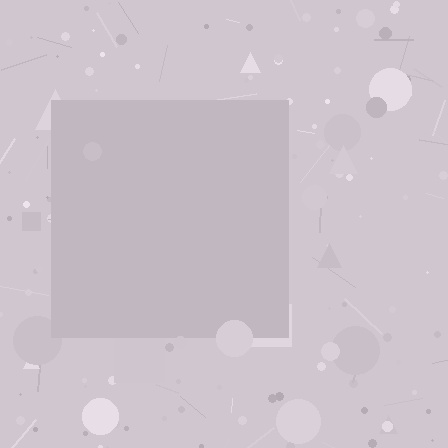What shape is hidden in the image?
A square is hidden in the image.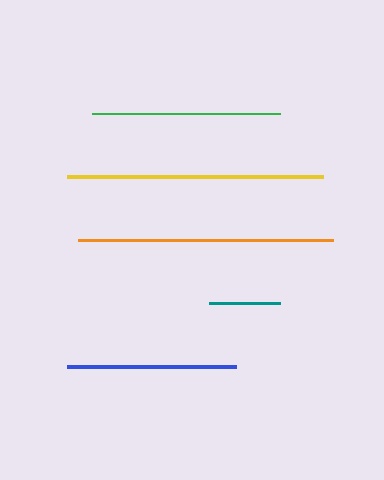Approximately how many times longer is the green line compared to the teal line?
The green line is approximately 2.6 times the length of the teal line.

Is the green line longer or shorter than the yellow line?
The yellow line is longer than the green line.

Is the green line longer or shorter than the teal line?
The green line is longer than the teal line.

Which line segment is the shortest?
The teal line is the shortest at approximately 71 pixels.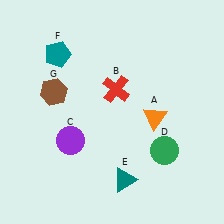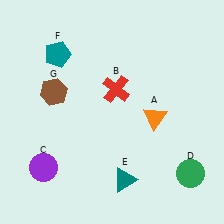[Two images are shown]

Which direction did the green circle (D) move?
The green circle (D) moved right.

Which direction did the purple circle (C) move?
The purple circle (C) moved down.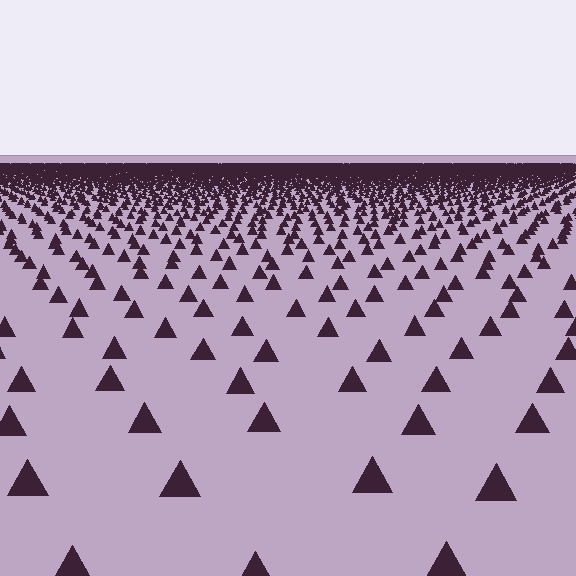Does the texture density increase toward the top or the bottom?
Density increases toward the top.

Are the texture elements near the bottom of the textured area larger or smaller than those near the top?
Larger. Near the bottom, elements are closer to the viewer and appear at a bigger on-screen size.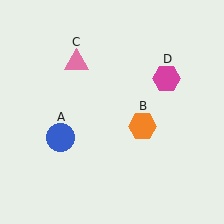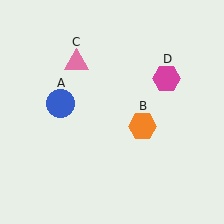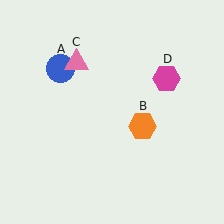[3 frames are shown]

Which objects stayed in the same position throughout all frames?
Orange hexagon (object B) and pink triangle (object C) and magenta hexagon (object D) remained stationary.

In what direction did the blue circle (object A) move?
The blue circle (object A) moved up.